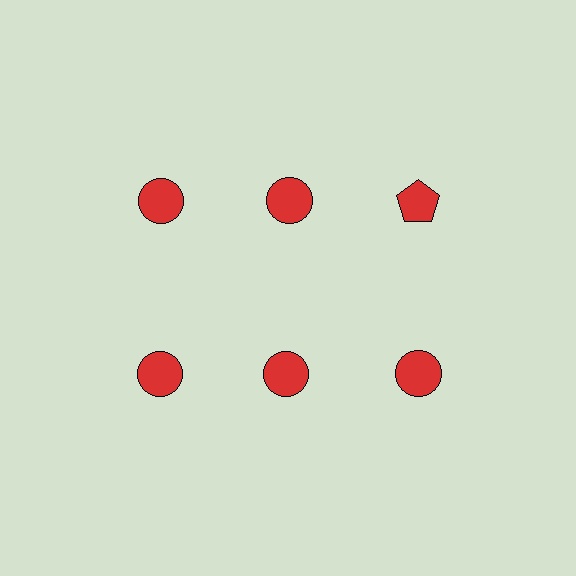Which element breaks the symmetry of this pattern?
The red pentagon in the top row, center column breaks the symmetry. All other shapes are red circles.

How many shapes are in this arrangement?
There are 6 shapes arranged in a grid pattern.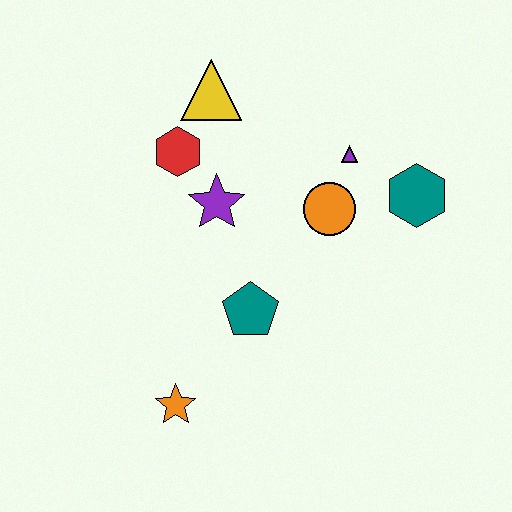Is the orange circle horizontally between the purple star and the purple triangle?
Yes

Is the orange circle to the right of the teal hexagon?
No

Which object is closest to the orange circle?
The purple triangle is closest to the orange circle.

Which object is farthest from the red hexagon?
The orange star is farthest from the red hexagon.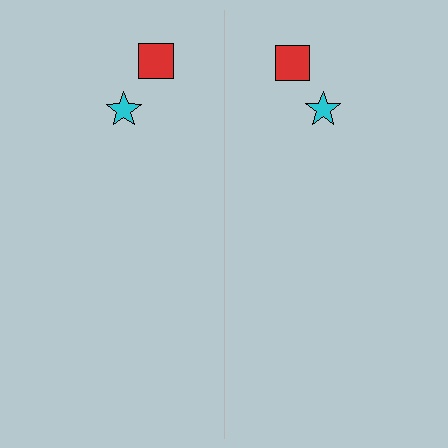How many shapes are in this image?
There are 4 shapes in this image.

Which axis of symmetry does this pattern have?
The pattern has a vertical axis of symmetry running through the center of the image.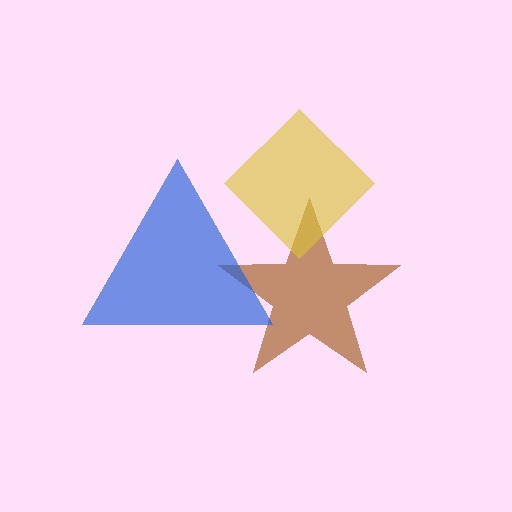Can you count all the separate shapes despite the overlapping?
Yes, there are 3 separate shapes.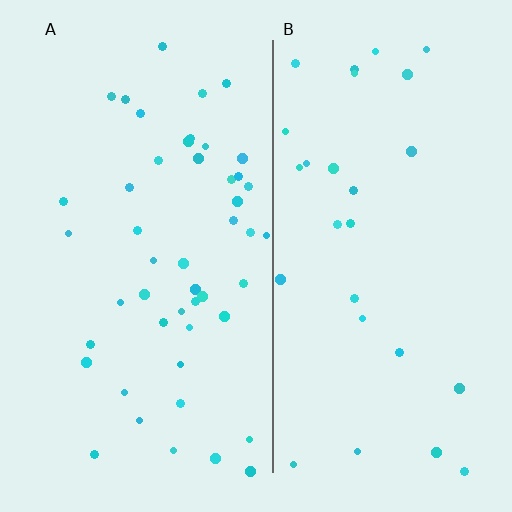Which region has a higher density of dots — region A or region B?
A (the left).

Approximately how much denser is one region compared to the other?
Approximately 1.7× — region A over region B.